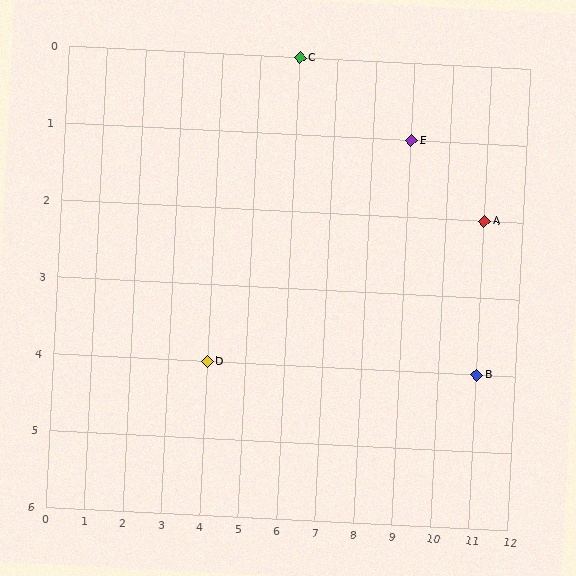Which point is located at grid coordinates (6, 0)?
Point C is at (6, 0).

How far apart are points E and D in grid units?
Points E and D are 5 columns and 3 rows apart (about 5.8 grid units diagonally).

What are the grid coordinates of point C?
Point C is at grid coordinates (6, 0).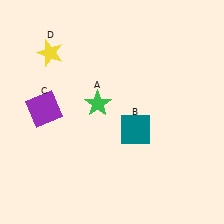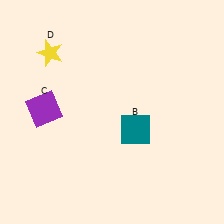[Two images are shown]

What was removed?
The green star (A) was removed in Image 2.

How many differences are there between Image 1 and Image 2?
There is 1 difference between the two images.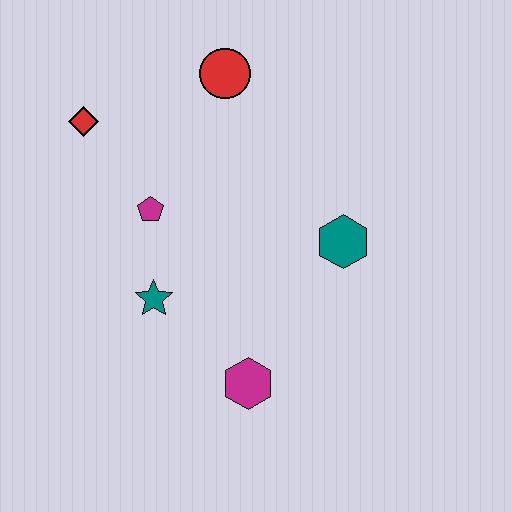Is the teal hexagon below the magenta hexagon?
No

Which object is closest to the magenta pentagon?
The teal star is closest to the magenta pentagon.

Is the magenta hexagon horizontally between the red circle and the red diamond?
No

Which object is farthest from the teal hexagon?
The red diamond is farthest from the teal hexagon.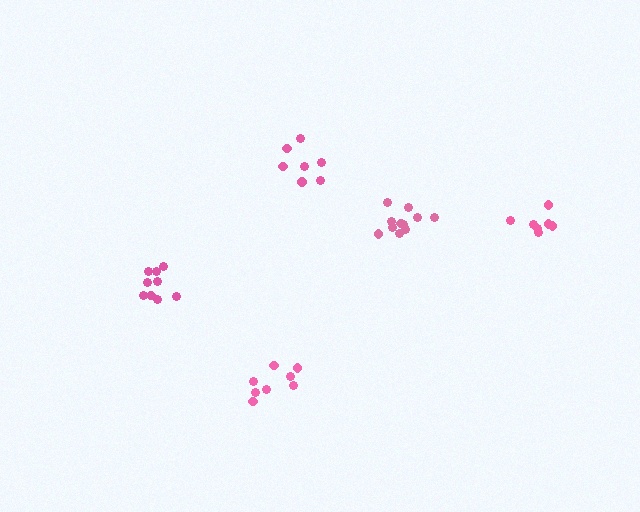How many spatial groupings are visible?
There are 5 spatial groupings.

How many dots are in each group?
Group 1: 7 dots, Group 2: 8 dots, Group 3: 7 dots, Group 4: 11 dots, Group 5: 9 dots (42 total).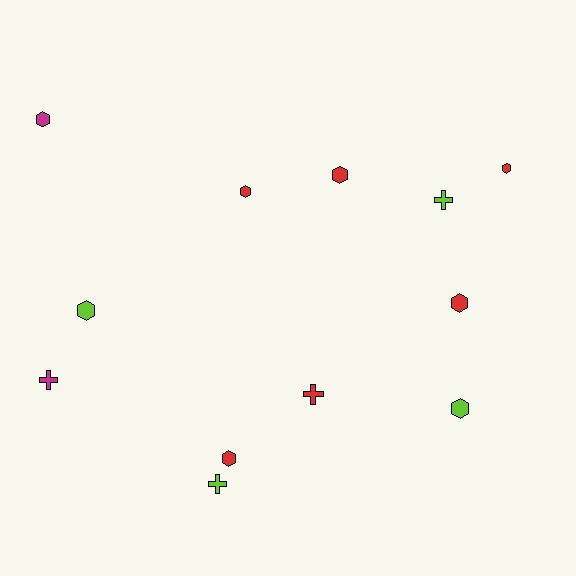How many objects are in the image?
There are 12 objects.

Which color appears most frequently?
Red, with 6 objects.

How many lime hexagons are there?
There are 2 lime hexagons.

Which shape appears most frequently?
Hexagon, with 8 objects.